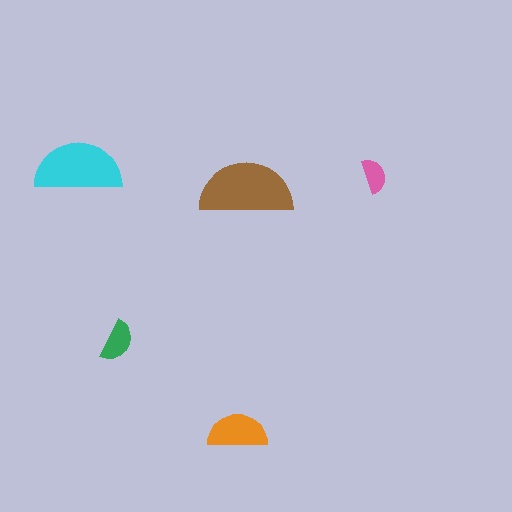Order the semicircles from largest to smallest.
the brown one, the cyan one, the orange one, the green one, the pink one.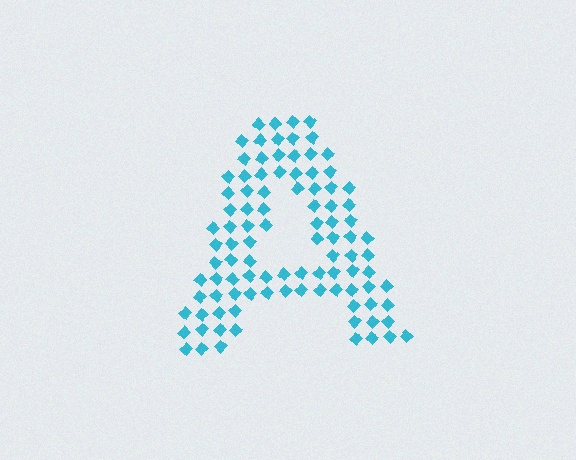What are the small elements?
The small elements are diamonds.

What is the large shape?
The large shape is the letter A.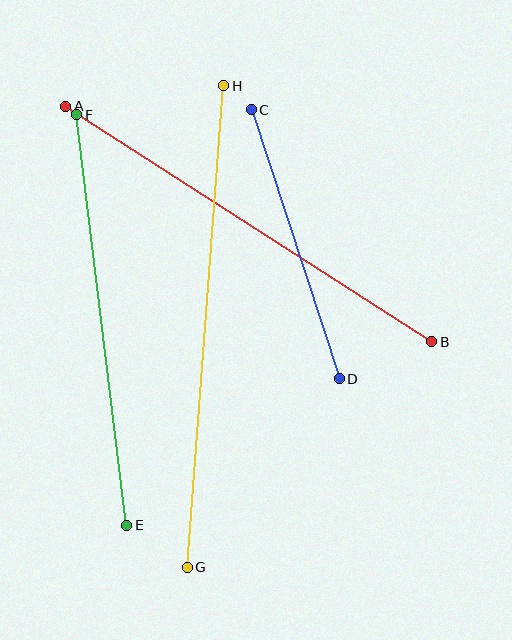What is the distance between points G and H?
The distance is approximately 483 pixels.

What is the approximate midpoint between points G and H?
The midpoint is at approximately (205, 326) pixels.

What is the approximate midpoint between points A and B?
The midpoint is at approximately (249, 224) pixels.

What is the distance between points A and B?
The distance is approximately 435 pixels.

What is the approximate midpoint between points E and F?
The midpoint is at approximately (102, 320) pixels.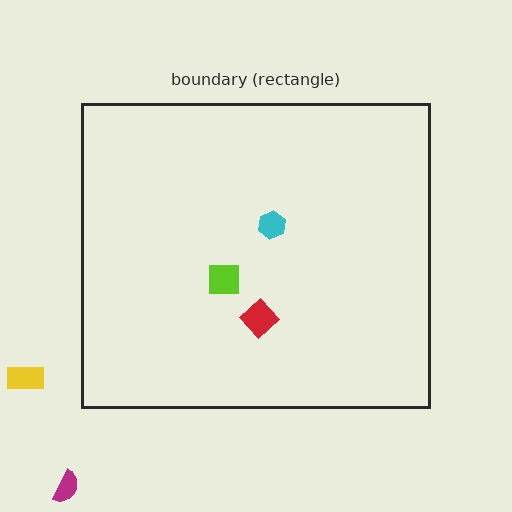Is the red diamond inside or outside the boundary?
Inside.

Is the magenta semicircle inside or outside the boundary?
Outside.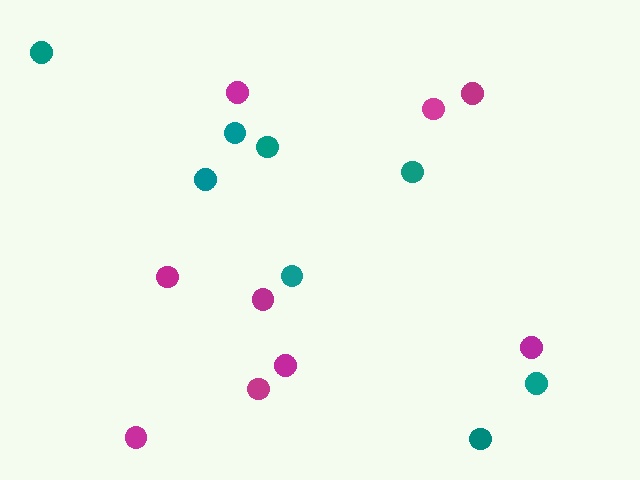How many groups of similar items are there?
There are 2 groups: one group of magenta circles (9) and one group of teal circles (8).